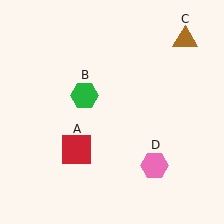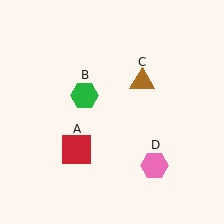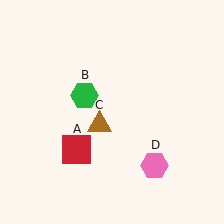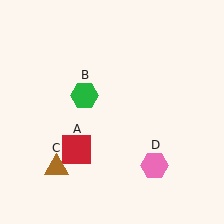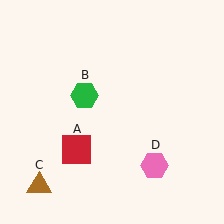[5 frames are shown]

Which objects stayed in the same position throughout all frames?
Red square (object A) and green hexagon (object B) and pink hexagon (object D) remained stationary.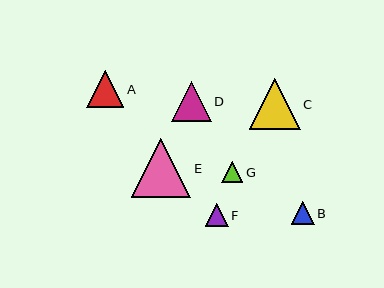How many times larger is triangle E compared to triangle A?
Triangle E is approximately 1.6 times the size of triangle A.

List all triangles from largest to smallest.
From largest to smallest: E, C, D, A, F, B, G.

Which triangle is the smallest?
Triangle G is the smallest with a size of approximately 21 pixels.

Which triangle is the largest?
Triangle E is the largest with a size of approximately 59 pixels.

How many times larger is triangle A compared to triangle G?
Triangle A is approximately 1.8 times the size of triangle G.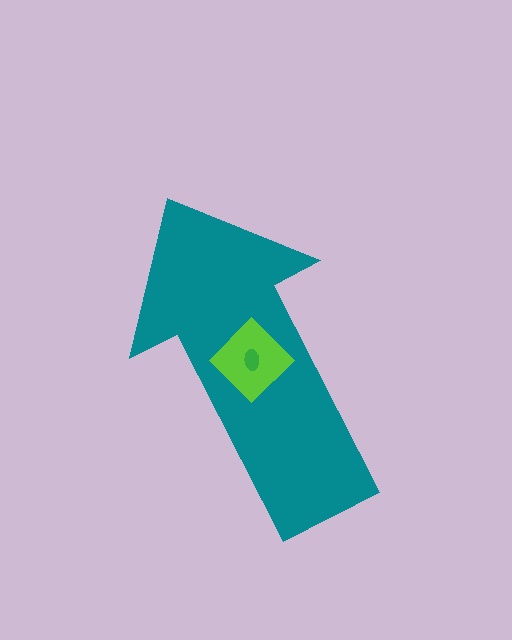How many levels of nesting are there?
3.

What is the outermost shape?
The teal arrow.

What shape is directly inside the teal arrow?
The lime diamond.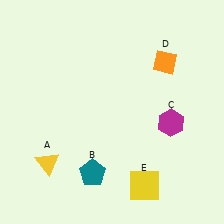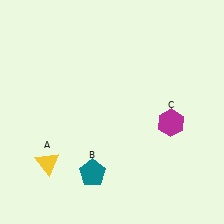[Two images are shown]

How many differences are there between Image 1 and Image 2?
There are 2 differences between the two images.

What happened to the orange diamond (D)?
The orange diamond (D) was removed in Image 2. It was in the top-right area of Image 1.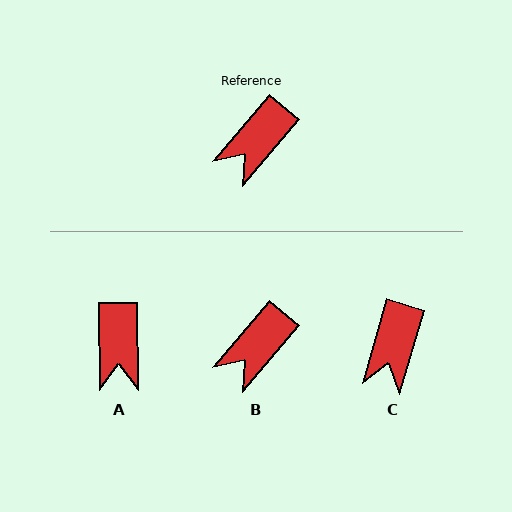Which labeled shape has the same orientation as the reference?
B.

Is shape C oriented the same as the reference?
No, it is off by about 24 degrees.